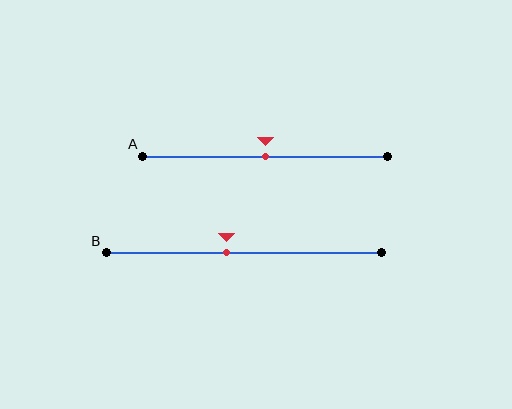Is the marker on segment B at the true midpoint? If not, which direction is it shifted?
No, the marker on segment B is shifted to the left by about 6% of the segment length.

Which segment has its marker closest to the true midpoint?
Segment A has its marker closest to the true midpoint.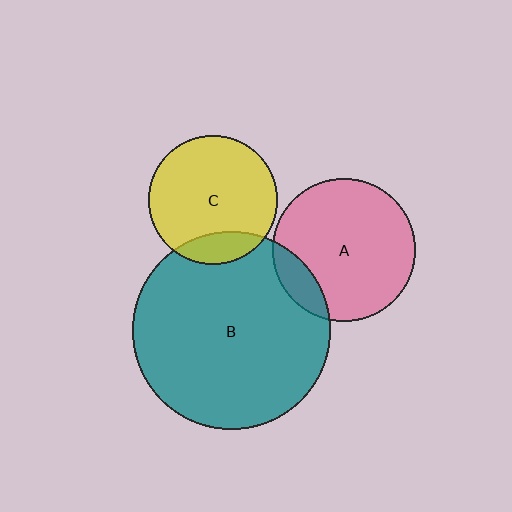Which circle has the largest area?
Circle B (teal).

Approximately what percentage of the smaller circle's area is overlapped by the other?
Approximately 15%.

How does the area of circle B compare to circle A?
Approximately 1.9 times.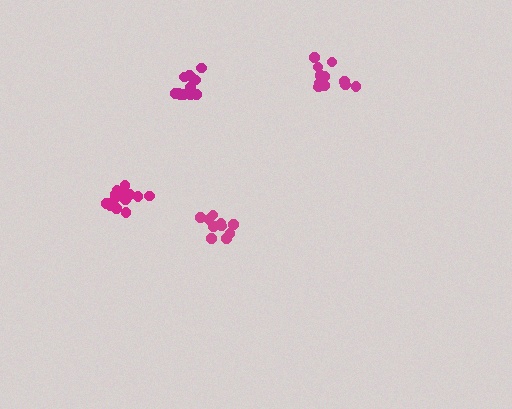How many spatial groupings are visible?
There are 4 spatial groupings.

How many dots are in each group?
Group 1: 10 dots, Group 2: 13 dots, Group 3: 11 dots, Group 4: 16 dots (50 total).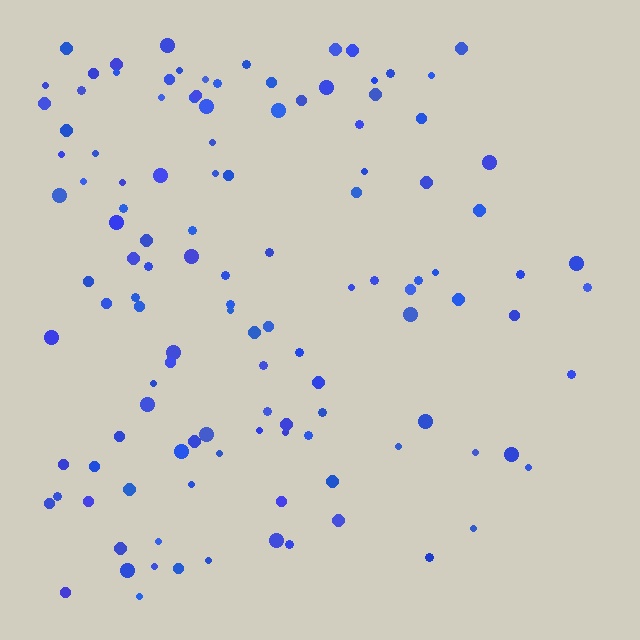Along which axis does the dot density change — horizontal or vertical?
Horizontal.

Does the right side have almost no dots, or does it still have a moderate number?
Still a moderate number, just noticeably fewer than the left.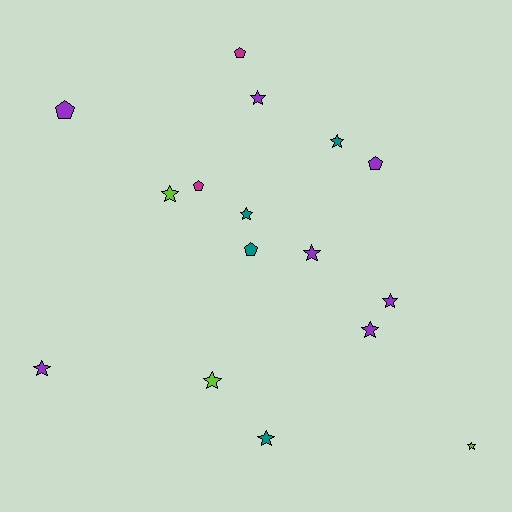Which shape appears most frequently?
Star, with 11 objects.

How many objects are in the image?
There are 16 objects.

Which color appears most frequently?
Purple, with 7 objects.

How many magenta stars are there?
There are no magenta stars.